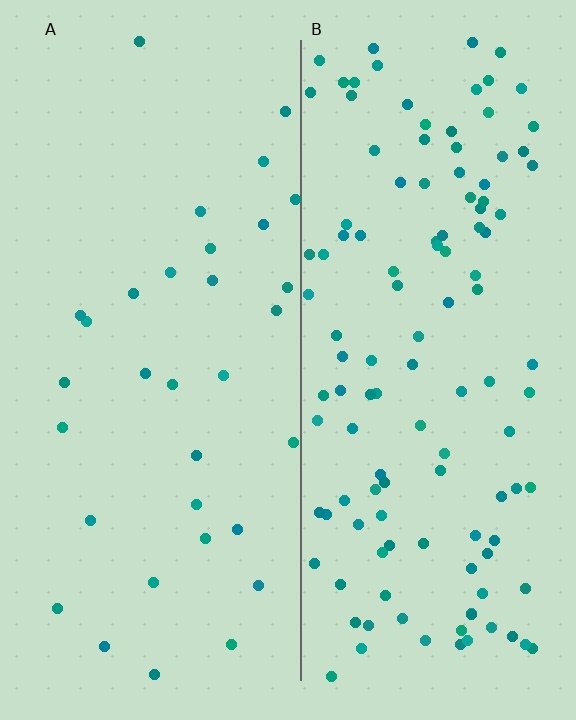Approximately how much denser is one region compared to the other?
Approximately 3.8× — region B over region A.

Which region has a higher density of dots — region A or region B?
B (the right).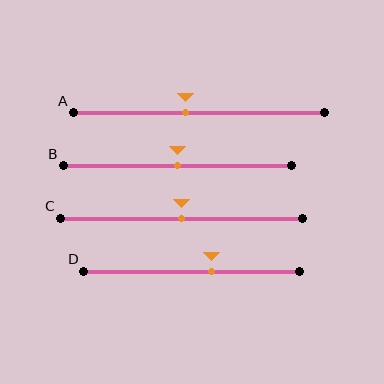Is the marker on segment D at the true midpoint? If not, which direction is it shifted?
No, the marker on segment D is shifted to the right by about 9% of the segment length.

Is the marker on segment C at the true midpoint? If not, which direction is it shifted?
Yes, the marker on segment C is at the true midpoint.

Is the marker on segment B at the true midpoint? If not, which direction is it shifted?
Yes, the marker on segment B is at the true midpoint.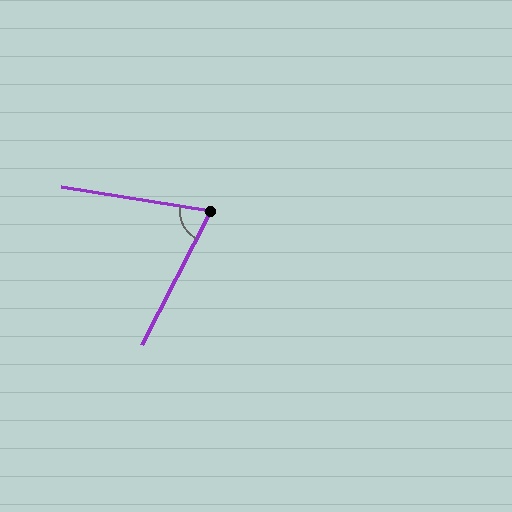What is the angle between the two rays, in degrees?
Approximately 72 degrees.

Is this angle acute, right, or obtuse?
It is acute.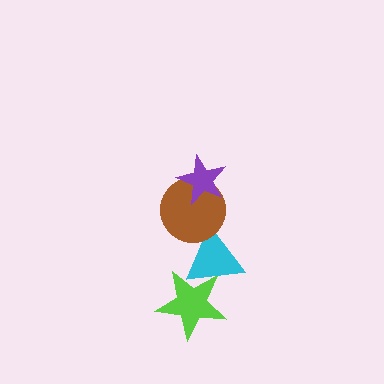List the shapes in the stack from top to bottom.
From top to bottom: the purple star, the brown circle, the cyan triangle, the lime star.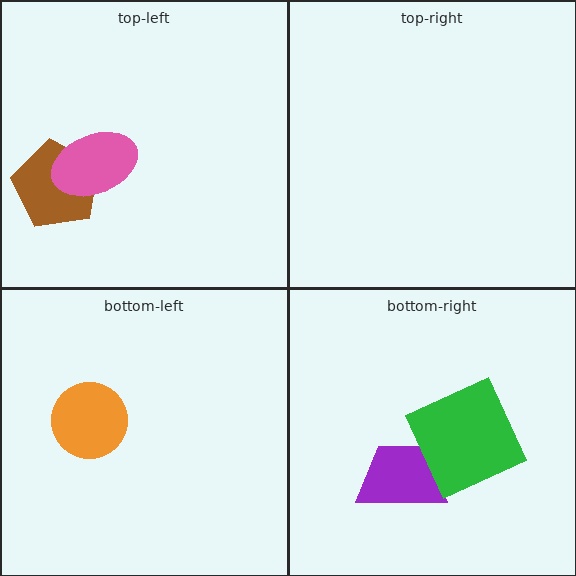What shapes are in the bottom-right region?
The purple trapezoid, the green square.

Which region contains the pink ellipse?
The top-left region.